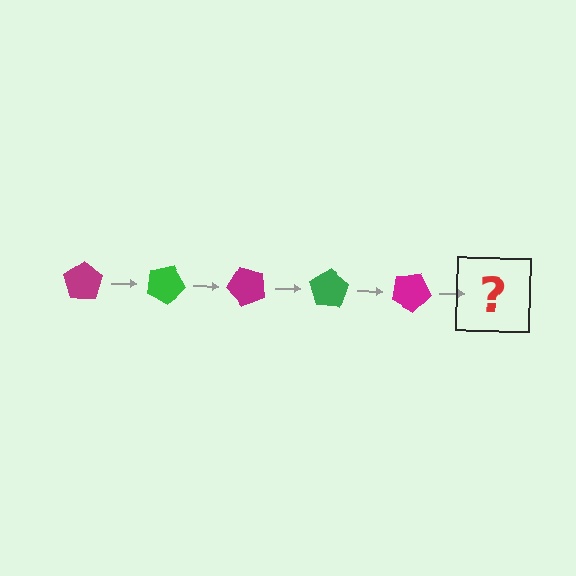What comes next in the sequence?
The next element should be a green pentagon, rotated 125 degrees from the start.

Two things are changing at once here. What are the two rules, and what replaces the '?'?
The two rules are that it rotates 25 degrees each step and the color cycles through magenta and green. The '?' should be a green pentagon, rotated 125 degrees from the start.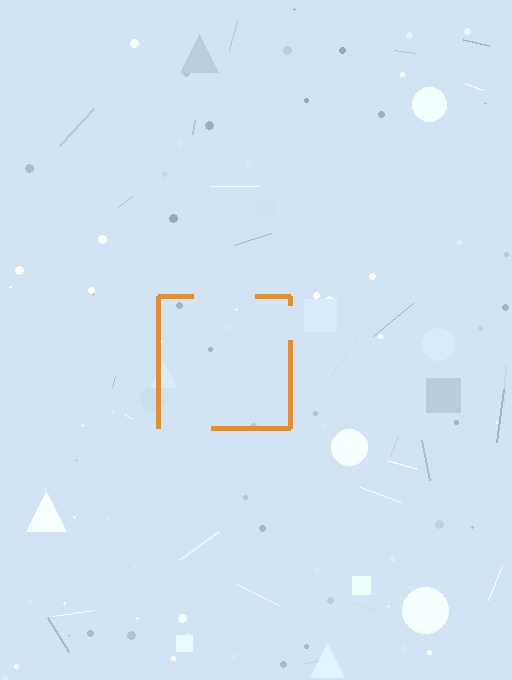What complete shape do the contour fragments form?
The contour fragments form a square.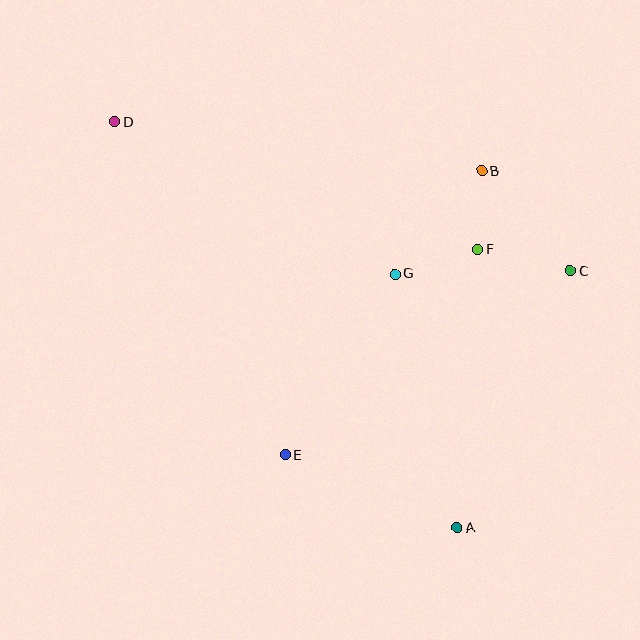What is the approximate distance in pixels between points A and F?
The distance between A and F is approximately 279 pixels.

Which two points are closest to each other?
Points B and F are closest to each other.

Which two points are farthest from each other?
Points A and D are farthest from each other.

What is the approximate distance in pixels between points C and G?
The distance between C and G is approximately 175 pixels.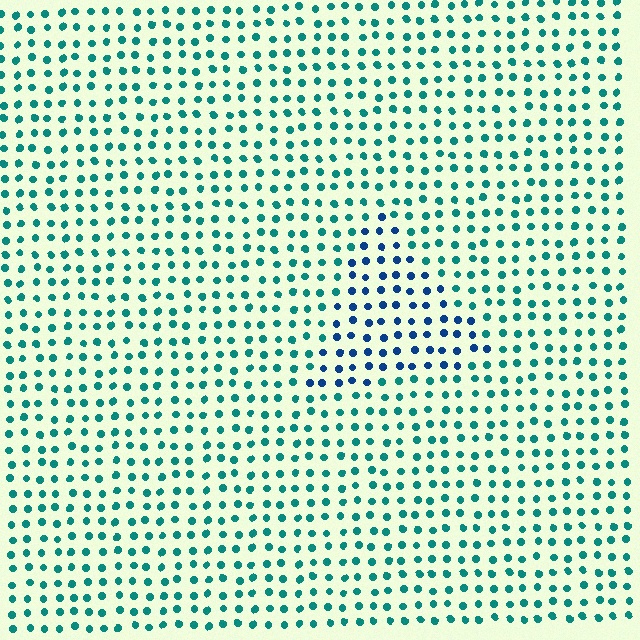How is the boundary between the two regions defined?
The boundary is defined purely by a slight shift in hue (about 42 degrees). Spacing, size, and orientation are identical on both sides.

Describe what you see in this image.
The image is filled with small teal elements in a uniform arrangement. A triangle-shaped region is visible where the elements are tinted to a slightly different hue, forming a subtle color boundary.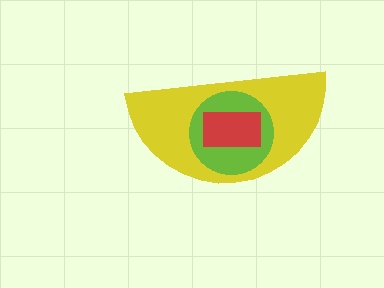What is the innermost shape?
The red rectangle.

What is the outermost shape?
The yellow semicircle.